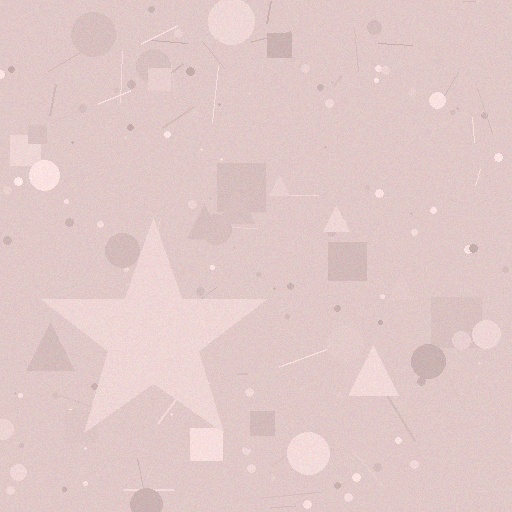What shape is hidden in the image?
A star is hidden in the image.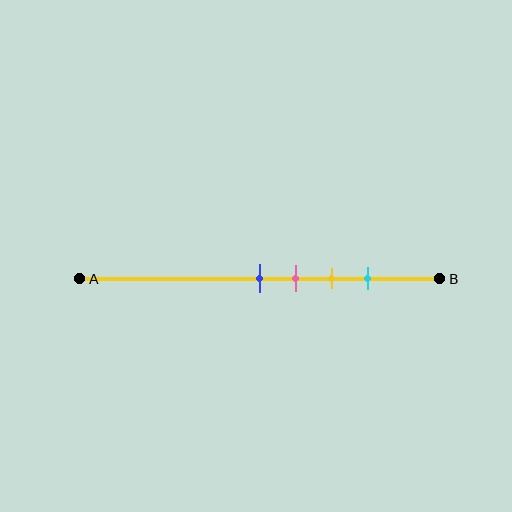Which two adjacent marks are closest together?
The blue and pink marks are the closest adjacent pair.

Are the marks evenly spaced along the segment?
Yes, the marks are approximately evenly spaced.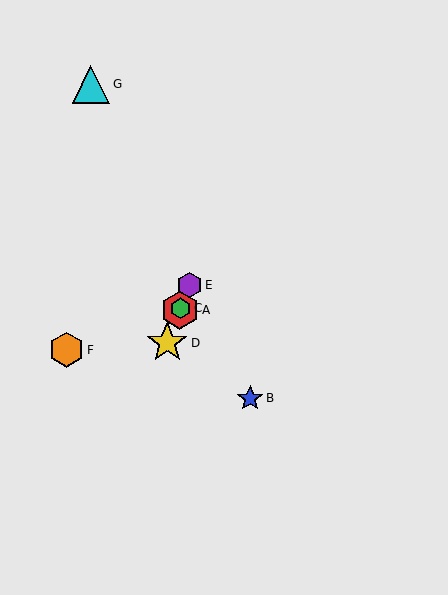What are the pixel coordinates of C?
Object C is at (180, 308).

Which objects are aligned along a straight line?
Objects A, C, D, E are aligned along a straight line.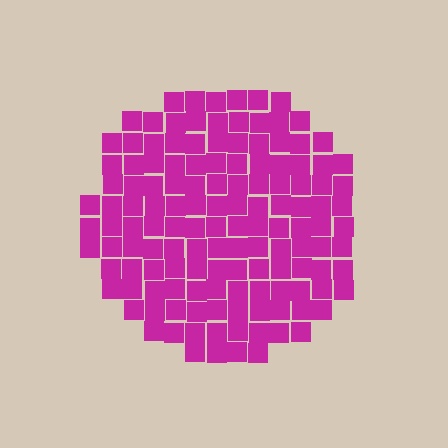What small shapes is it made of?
It is made of small squares.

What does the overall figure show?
The overall figure shows a circle.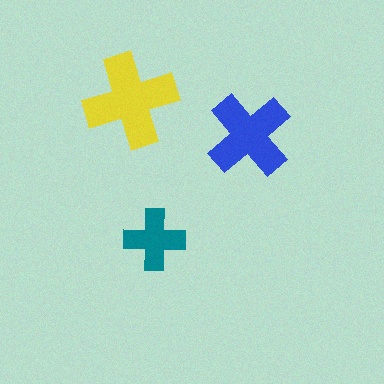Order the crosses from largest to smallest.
the yellow one, the blue one, the teal one.